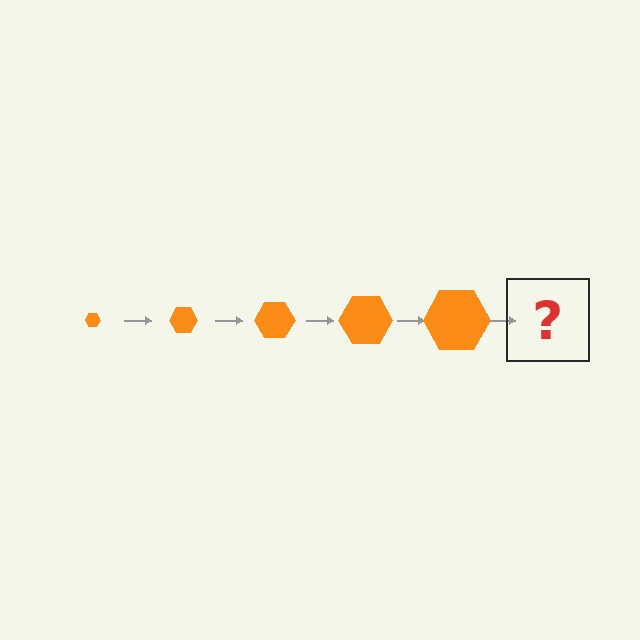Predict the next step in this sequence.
The next step is an orange hexagon, larger than the previous one.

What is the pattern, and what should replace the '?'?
The pattern is that the hexagon gets progressively larger each step. The '?' should be an orange hexagon, larger than the previous one.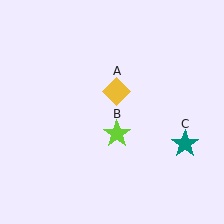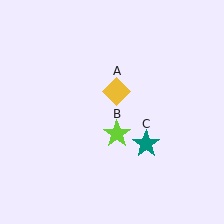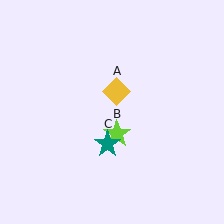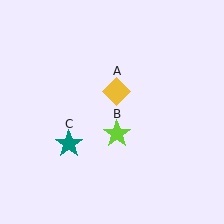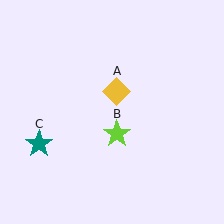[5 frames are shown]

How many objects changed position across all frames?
1 object changed position: teal star (object C).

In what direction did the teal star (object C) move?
The teal star (object C) moved left.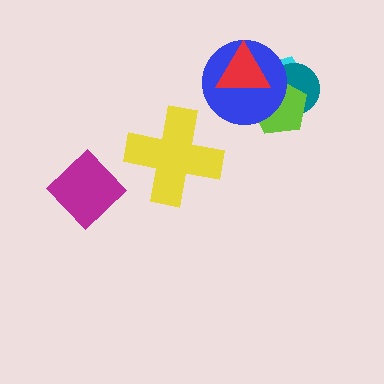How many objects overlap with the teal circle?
3 objects overlap with the teal circle.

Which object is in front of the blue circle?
The red triangle is in front of the blue circle.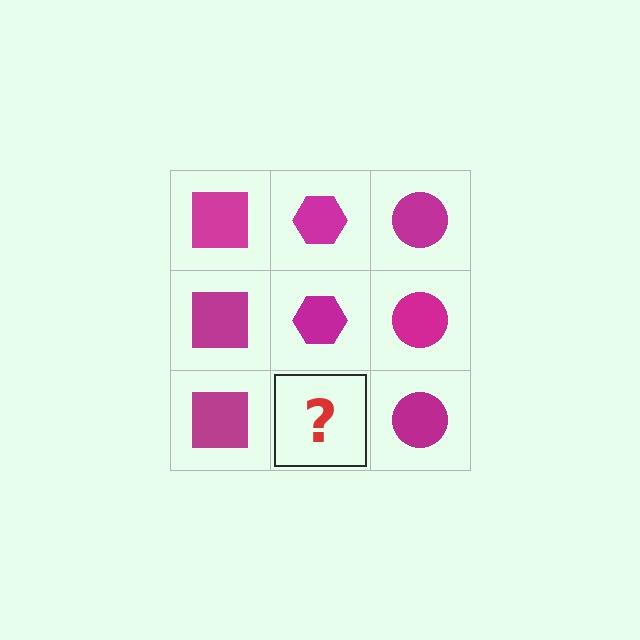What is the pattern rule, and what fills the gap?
The rule is that each column has a consistent shape. The gap should be filled with a magenta hexagon.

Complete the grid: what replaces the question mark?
The question mark should be replaced with a magenta hexagon.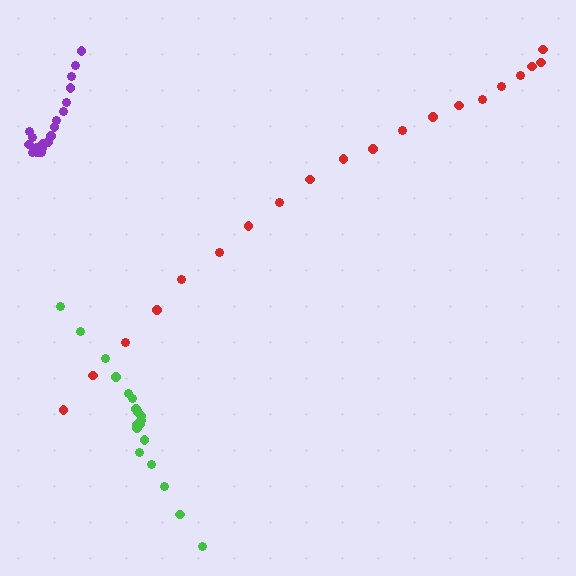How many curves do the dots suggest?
There are 3 distinct paths.